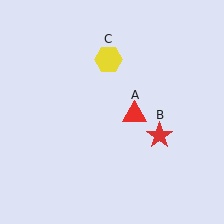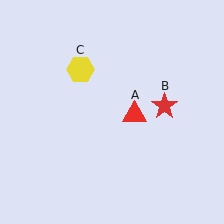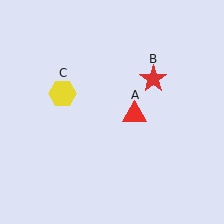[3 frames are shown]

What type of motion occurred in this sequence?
The red star (object B), yellow hexagon (object C) rotated counterclockwise around the center of the scene.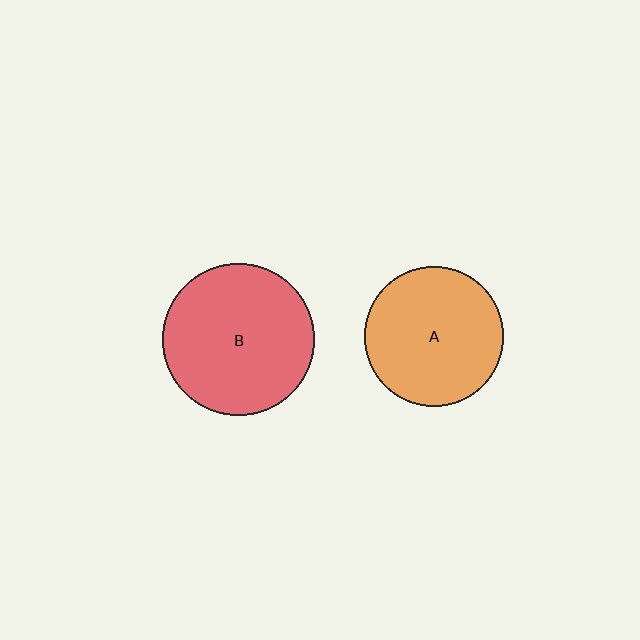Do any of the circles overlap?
No, none of the circles overlap.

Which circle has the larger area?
Circle B (red).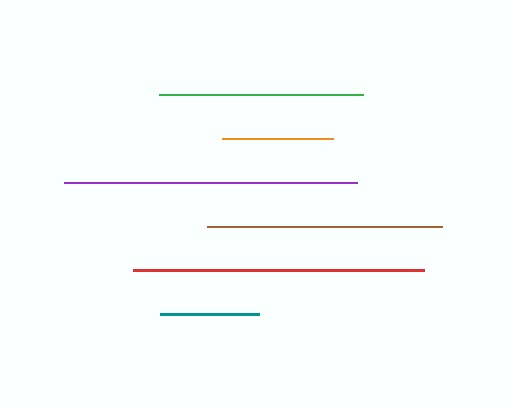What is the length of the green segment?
The green segment is approximately 204 pixels long.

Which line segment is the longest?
The purple line is the longest at approximately 293 pixels.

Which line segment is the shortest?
The teal line is the shortest at approximately 99 pixels.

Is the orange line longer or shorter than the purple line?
The purple line is longer than the orange line.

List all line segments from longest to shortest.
From longest to shortest: purple, red, brown, green, orange, teal.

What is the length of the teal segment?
The teal segment is approximately 99 pixels long.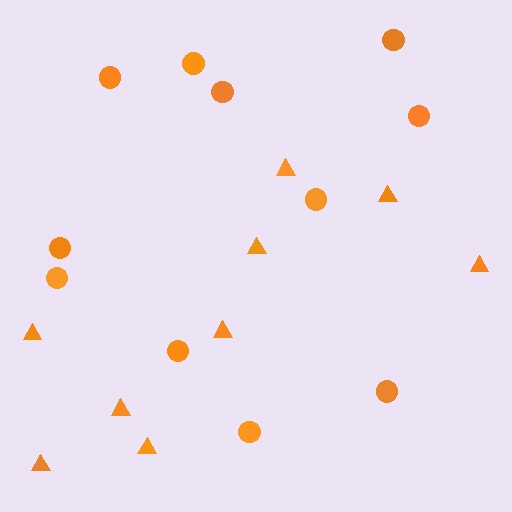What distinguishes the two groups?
There are 2 groups: one group of triangles (9) and one group of circles (11).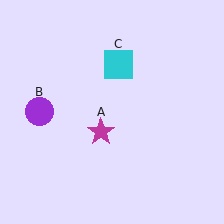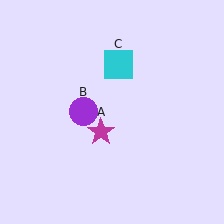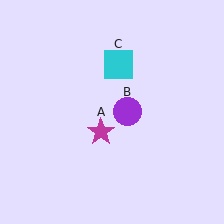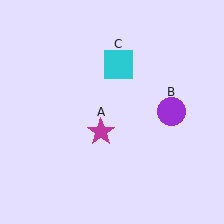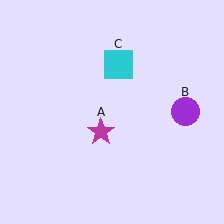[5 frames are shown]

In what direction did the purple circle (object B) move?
The purple circle (object B) moved right.